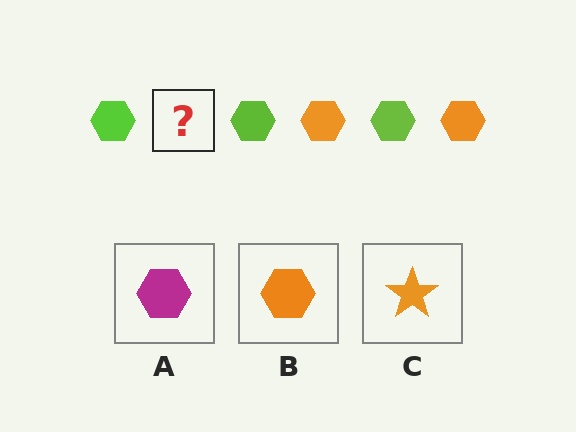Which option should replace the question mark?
Option B.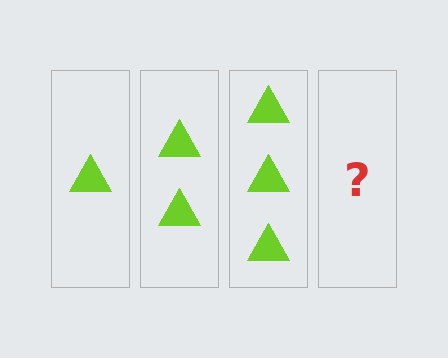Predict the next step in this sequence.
The next step is 4 triangles.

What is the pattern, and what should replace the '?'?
The pattern is that each step adds one more triangle. The '?' should be 4 triangles.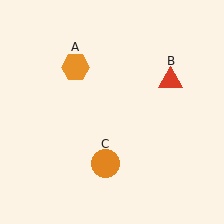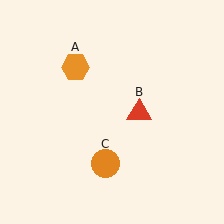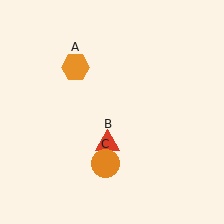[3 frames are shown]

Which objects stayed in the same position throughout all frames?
Orange hexagon (object A) and orange circle (object C) remained stationary.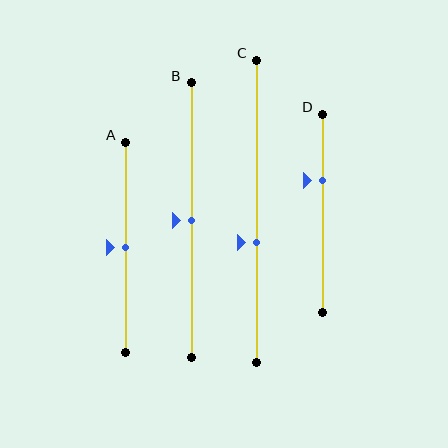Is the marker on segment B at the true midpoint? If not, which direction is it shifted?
Yes, the marker on segment B is at the true midpoint.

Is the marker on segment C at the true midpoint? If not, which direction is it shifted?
No, the marker on segment C is shifted downward by about 10% of the segment length.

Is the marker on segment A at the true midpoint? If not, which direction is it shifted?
Yes, the marker on segment A is at the true midpoint.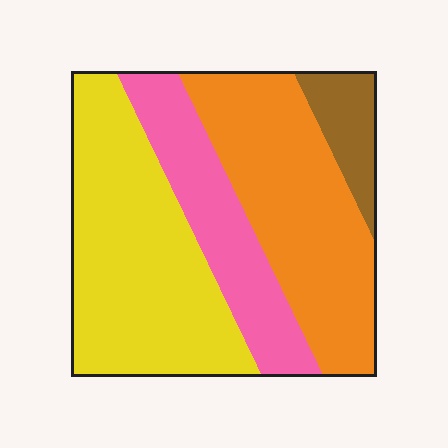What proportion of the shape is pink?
Pink takes up about one fifth (1/5) of the shape.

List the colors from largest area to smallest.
From largest to smallest: yellow, orange, pink, brown.